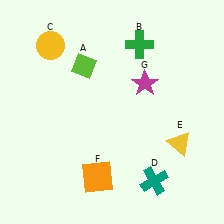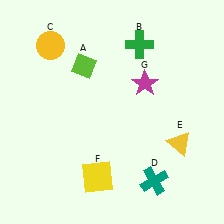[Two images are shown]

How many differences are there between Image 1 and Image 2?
There is 1 difference between the two images.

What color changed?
The square (F) changed from orange in Image 1 to yellow in Image 2.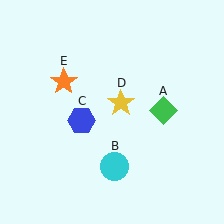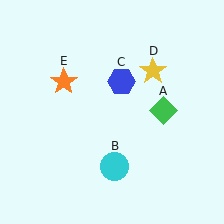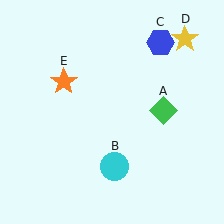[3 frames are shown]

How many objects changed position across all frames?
2 objects changed position: blue hexagon (object C), yellow star (object D).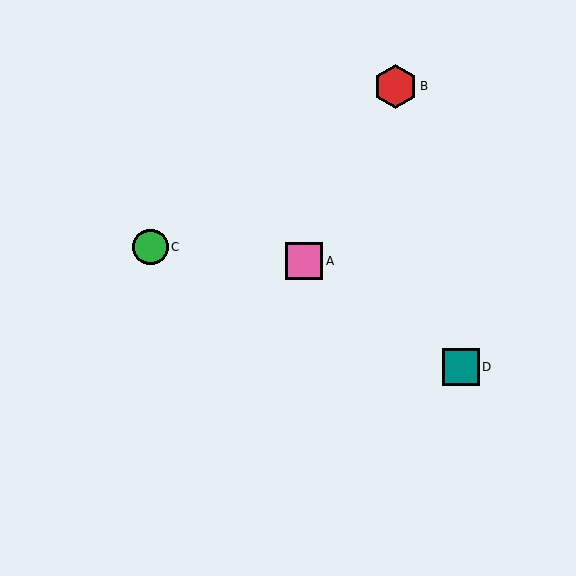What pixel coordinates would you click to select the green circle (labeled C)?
Click at (151, 247) to select the green circle C.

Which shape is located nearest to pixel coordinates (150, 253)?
The green circle (labeled C) at (151, 247) is nearest to that location.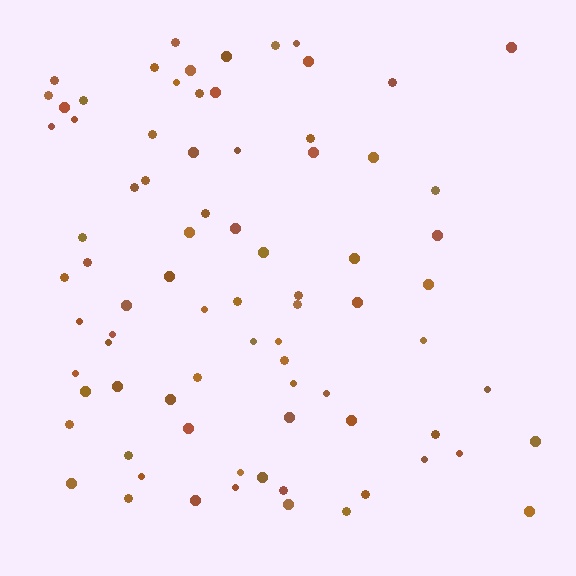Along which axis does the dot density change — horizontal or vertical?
Horizontal.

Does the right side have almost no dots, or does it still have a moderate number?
Still a moderate number, just noticeably fewer than the left.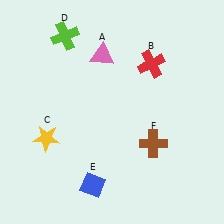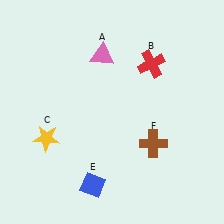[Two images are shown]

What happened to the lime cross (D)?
The lime cross (D) was removed in Image 2. It was in the top-left area of Image 1.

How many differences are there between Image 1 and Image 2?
There is 1 difference between the two images.